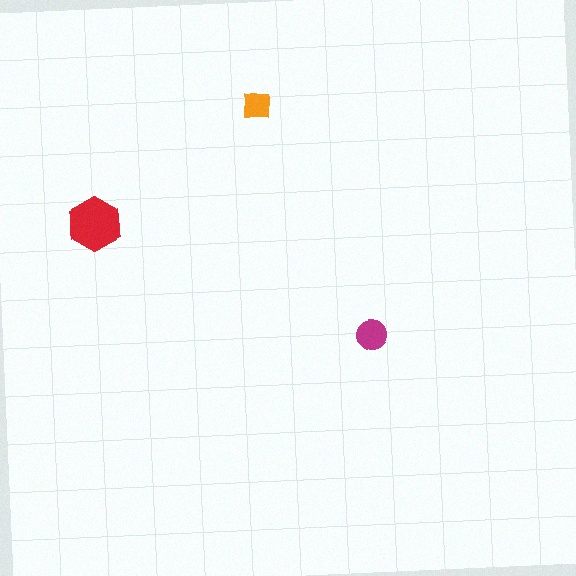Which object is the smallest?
The orange square.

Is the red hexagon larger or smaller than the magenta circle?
Larger.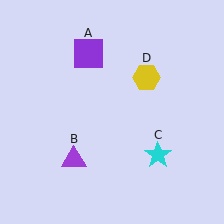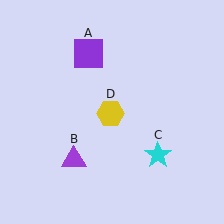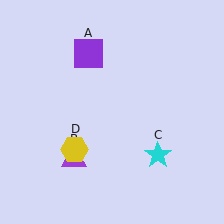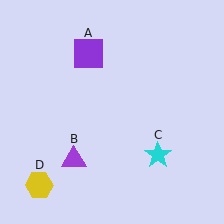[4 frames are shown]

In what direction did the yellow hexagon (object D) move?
The yellow hexagon (object D) moved down and to the left.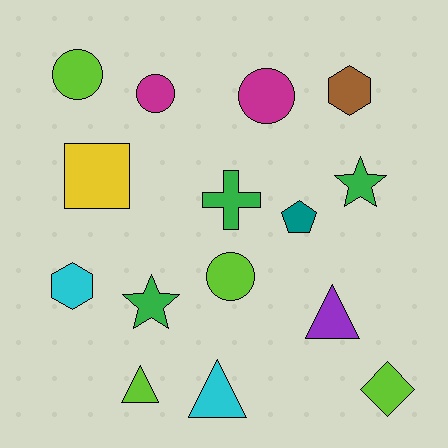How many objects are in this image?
There are 15 objects.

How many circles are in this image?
There are 4 circles.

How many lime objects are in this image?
There are 4 lime objects.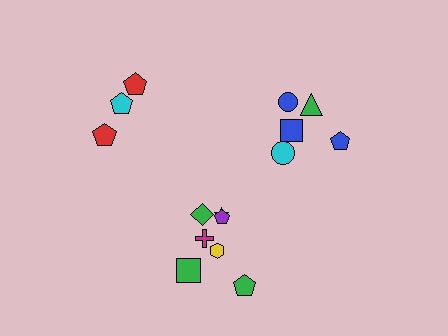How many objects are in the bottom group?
There are 7 objects.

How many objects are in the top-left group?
There are 3 objects.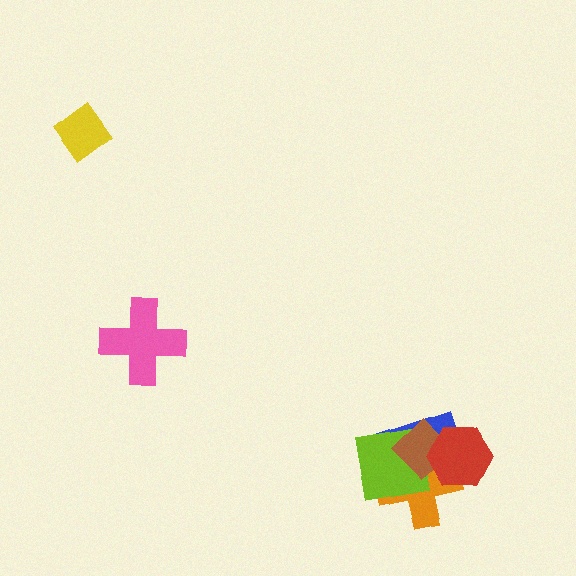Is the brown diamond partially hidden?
Yes, it is partially covered by another shape.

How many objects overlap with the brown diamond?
4 objects overlap with the brown diamond.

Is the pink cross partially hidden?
No, no other shape covers it.